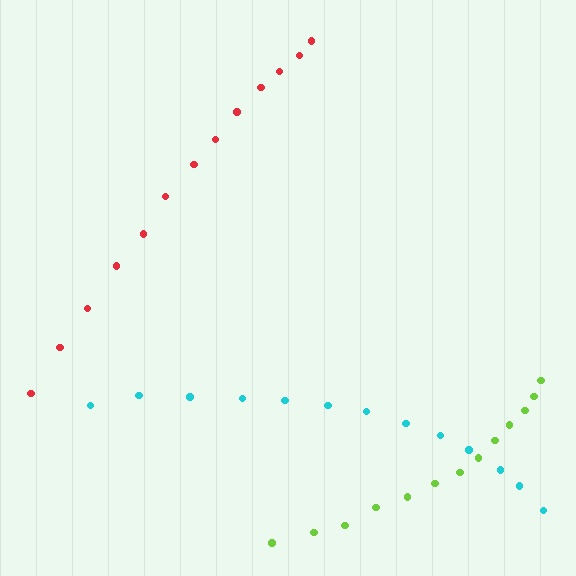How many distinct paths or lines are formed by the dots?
There are 3 distinct paths.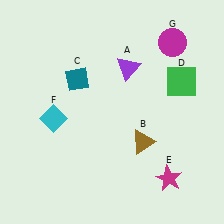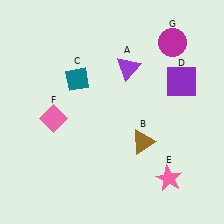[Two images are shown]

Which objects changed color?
D changed from green to purple. E changed from magenta to pink. F changed from cyan to pink.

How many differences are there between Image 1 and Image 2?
There are 3 differences between the two images.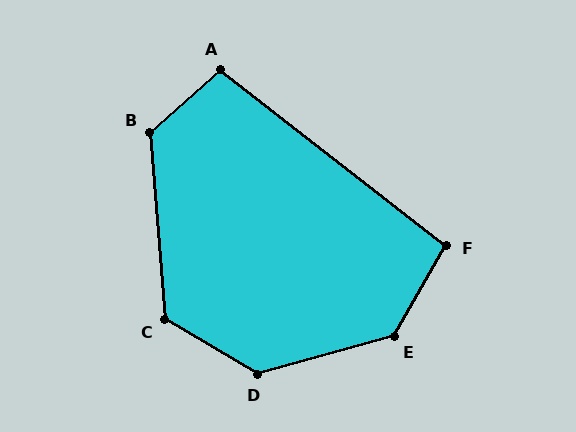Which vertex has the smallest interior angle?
F, at approximately 98 degrees.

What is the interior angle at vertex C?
Approximately 125 degrees (obtuse).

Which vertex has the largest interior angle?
E, at approximately 135 degrees.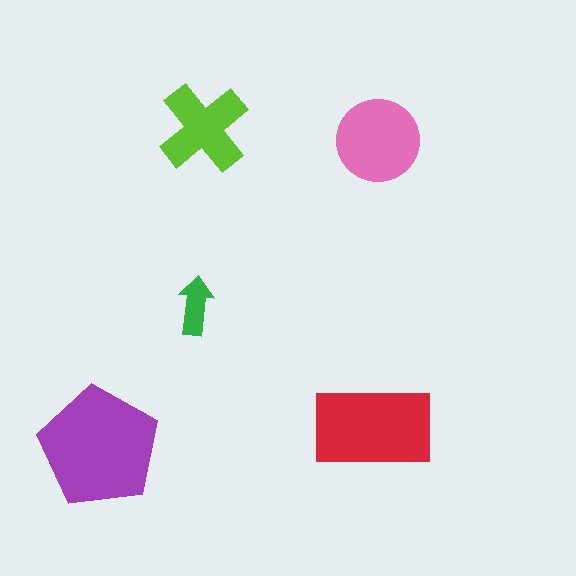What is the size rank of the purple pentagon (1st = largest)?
1st.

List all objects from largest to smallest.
The purple pentagon, the red rectangle, the pink circle, the lime cross, the green arrow.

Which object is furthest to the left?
The purple pentagon is leftmost.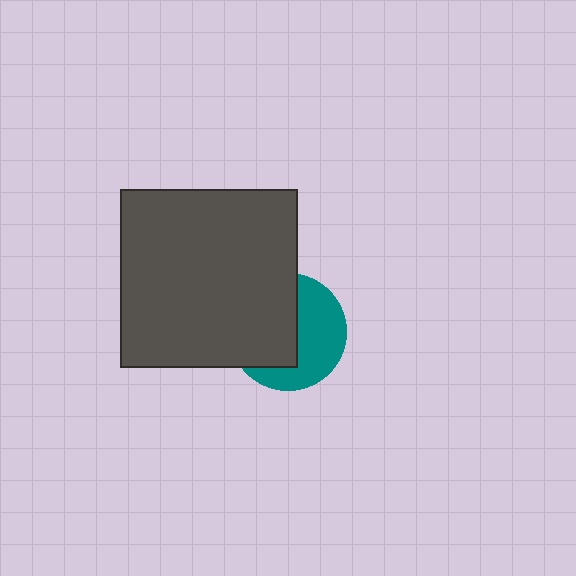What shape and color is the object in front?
The object in front is a dark gray square.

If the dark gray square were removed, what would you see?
You would see the complete teal circle.